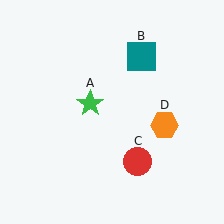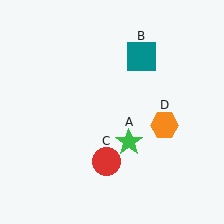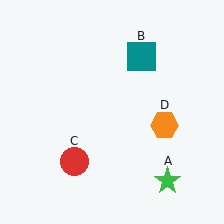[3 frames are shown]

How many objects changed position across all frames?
2 objects changed position: green star (object A), red circle (object C).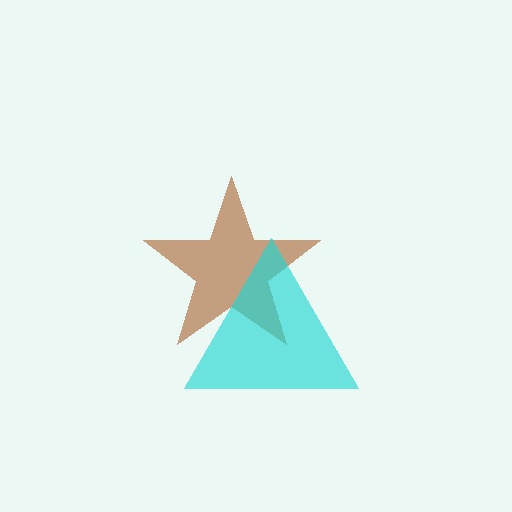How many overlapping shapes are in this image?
There are 2 overlapping shapes in the image.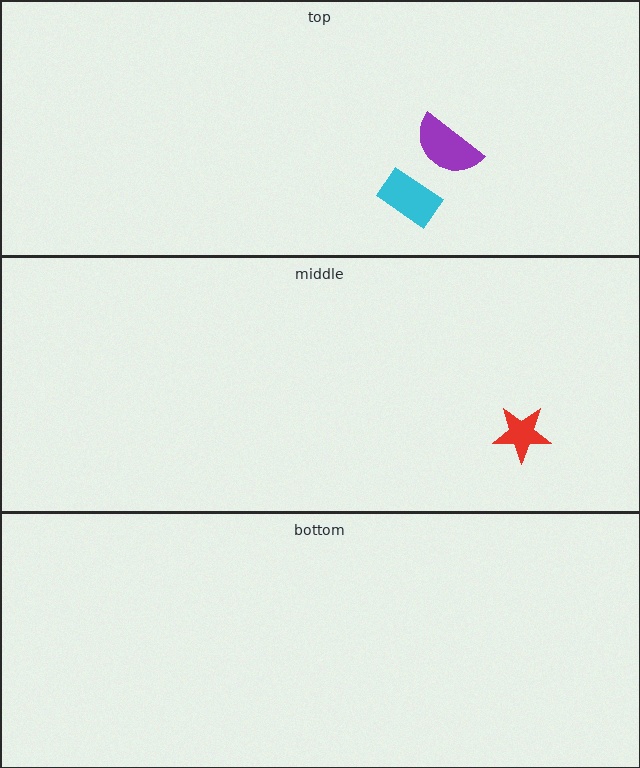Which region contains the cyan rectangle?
The top region.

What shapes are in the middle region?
The red star.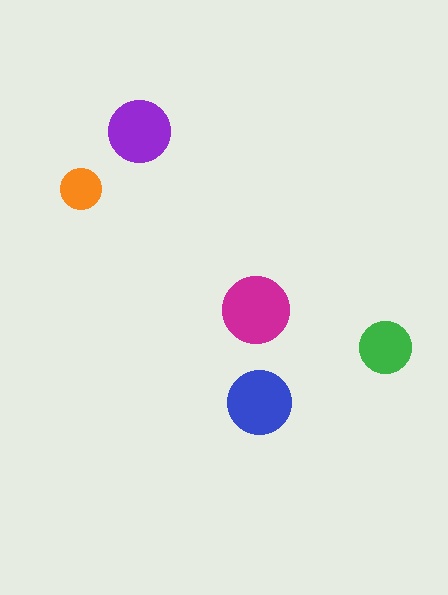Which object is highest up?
The purple circle is topmost.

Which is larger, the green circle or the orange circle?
The green one.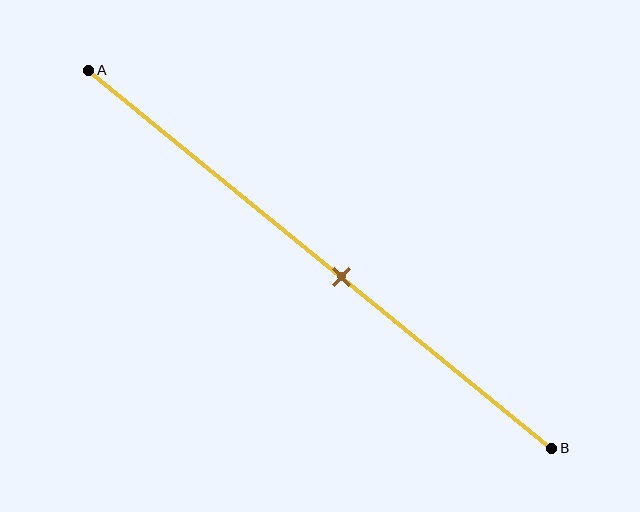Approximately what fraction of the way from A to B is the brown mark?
The brown mark is approximately 55% of the way from A to B.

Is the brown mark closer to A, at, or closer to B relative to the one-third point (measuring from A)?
The brown mark is closer to point B than the one-third point of segment AB.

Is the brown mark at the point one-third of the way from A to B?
No, the mark is at about 55% from A, not at the 33% one-third point.